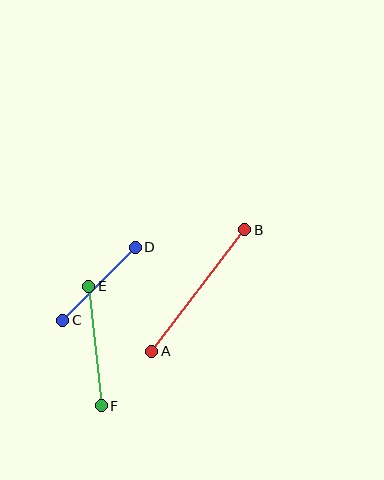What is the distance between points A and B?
The distance is approximately 153 pixels.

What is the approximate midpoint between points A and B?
The midpoint is at approximately (198, 291) pixels.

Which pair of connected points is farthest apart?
Points A and B are farthest apart.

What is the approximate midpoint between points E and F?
The midpoint is at approximately (95, 346) pixels.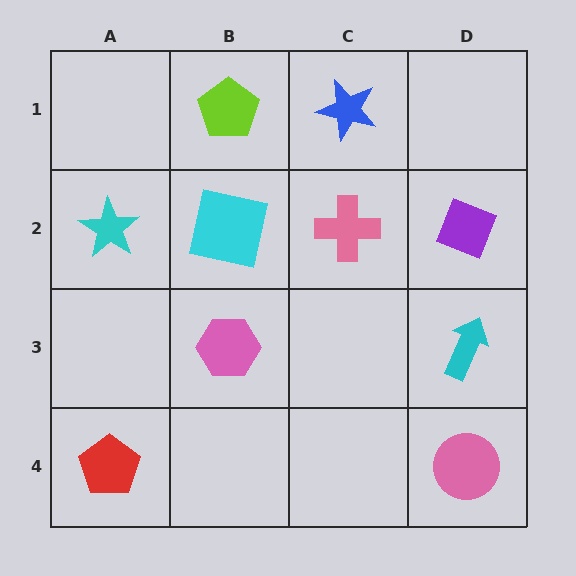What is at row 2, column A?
A cyan star.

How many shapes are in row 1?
2 shapes.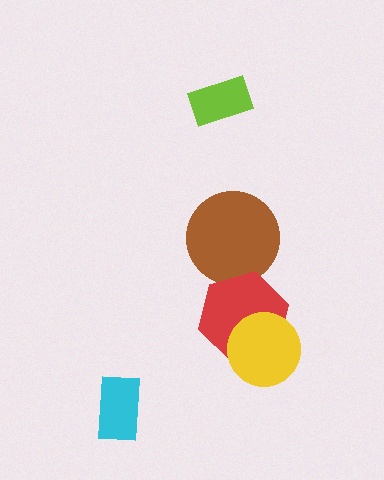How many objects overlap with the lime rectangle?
0 objects overlap with the lime rectangle.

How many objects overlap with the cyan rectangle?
0 objects overlap with the cyan rectangle.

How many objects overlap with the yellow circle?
1 object overlaps with the yellow circle.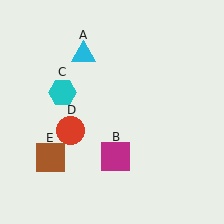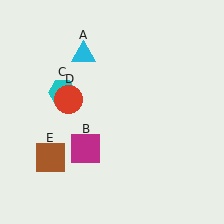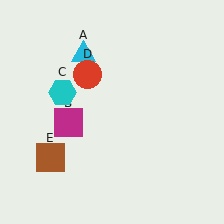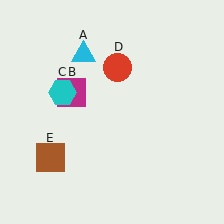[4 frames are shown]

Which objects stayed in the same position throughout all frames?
Cyan triangle (object A) and cyan hexagon (object C) and brown square (object E) remained stationary.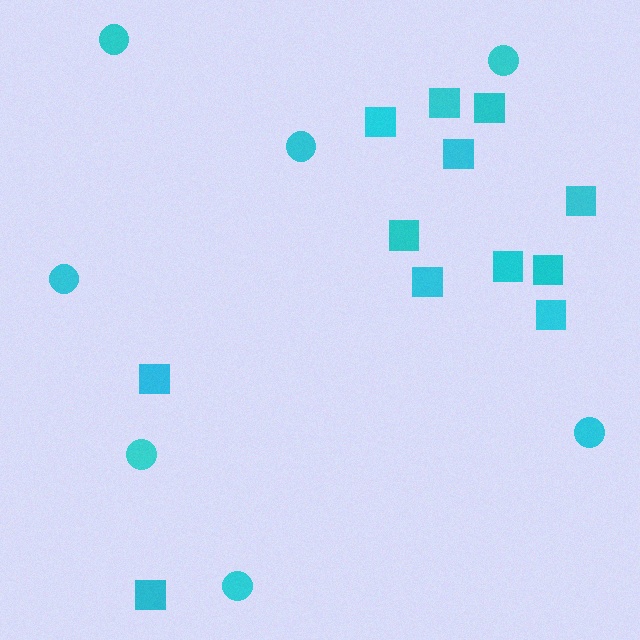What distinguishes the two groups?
There are 2 groups: one group of squares (12) and one group of circles (7).